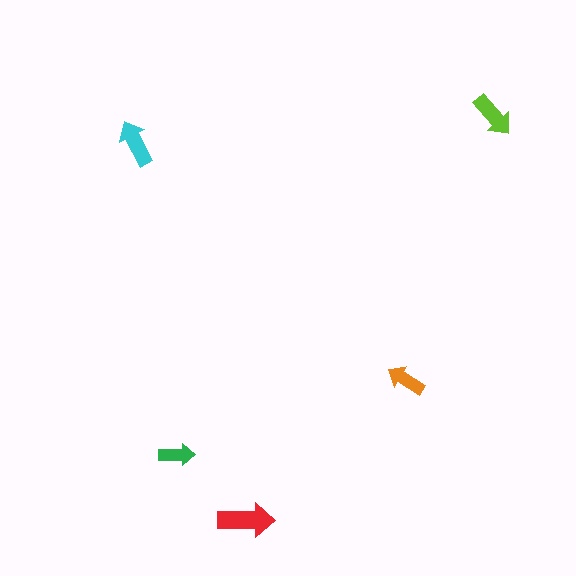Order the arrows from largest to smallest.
the red one, the cyan one, the lime one, the orange one, the green one.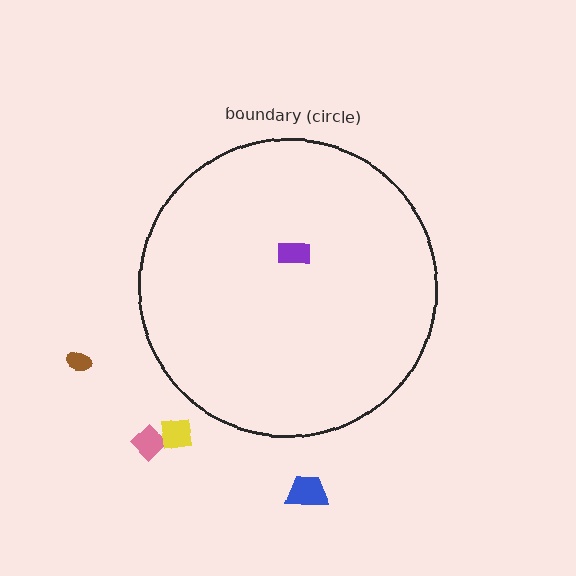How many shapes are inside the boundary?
1 inside, 4 outside.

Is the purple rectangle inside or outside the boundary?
Inside.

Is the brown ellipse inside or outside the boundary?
Outside.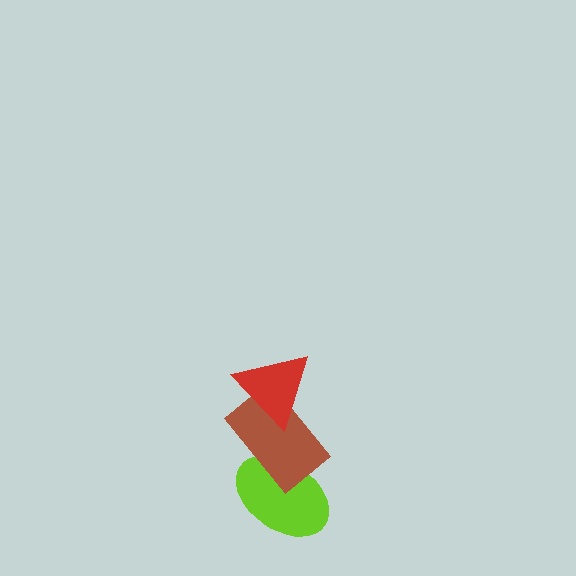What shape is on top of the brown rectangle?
The red triangle is on top of the brown rectangle.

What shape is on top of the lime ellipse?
The brown rectangle is on top of the lime ellipse.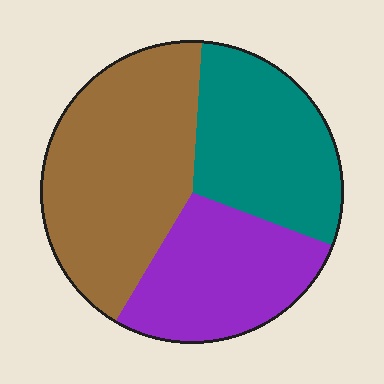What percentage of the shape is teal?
Teal covers roughly 30% of the shape.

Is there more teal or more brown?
Brown.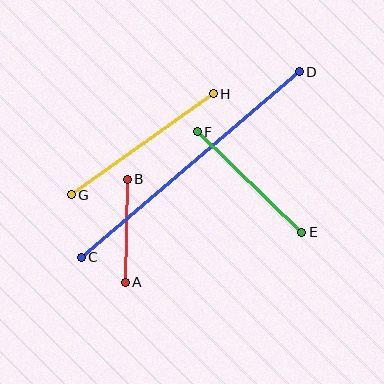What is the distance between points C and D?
The distance is approximately 286 pixels.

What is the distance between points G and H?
The distance is approximately 175 pixels.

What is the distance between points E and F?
The distance is approximately 145 pixels.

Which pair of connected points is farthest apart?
Points C and D are farthest apart.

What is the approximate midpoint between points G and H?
The midpoint is at approximately (142, 144) pixels.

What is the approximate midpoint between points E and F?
The midpoint is at approximately (249, 182) pixels.